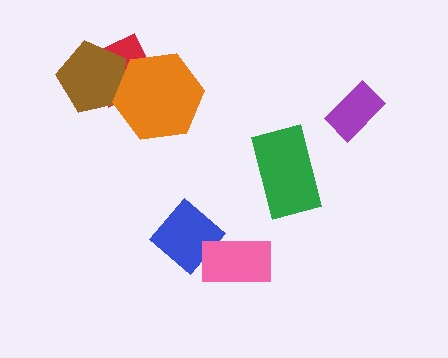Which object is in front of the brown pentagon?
The orange hexagon is in front of the brown pentagon.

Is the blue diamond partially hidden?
Yes, it is partially covered by another shape.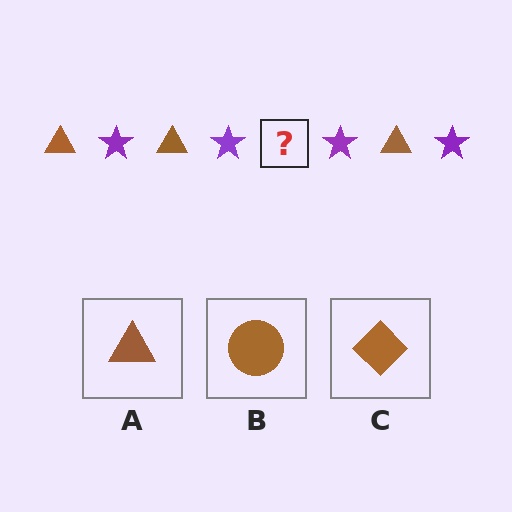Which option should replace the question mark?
Option A.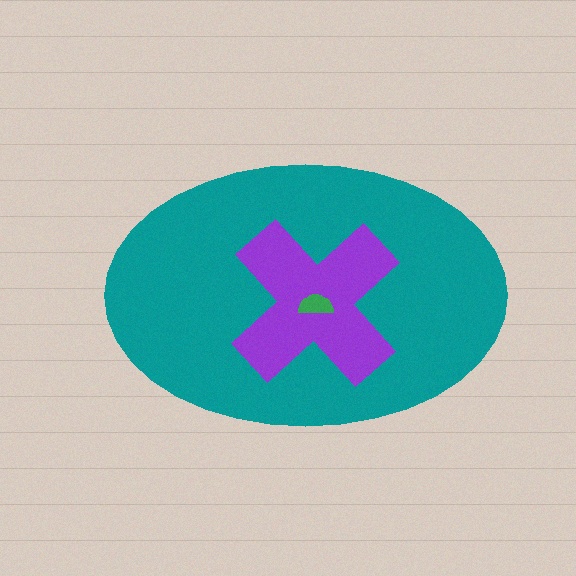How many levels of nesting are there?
3.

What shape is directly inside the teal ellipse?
The purple cross.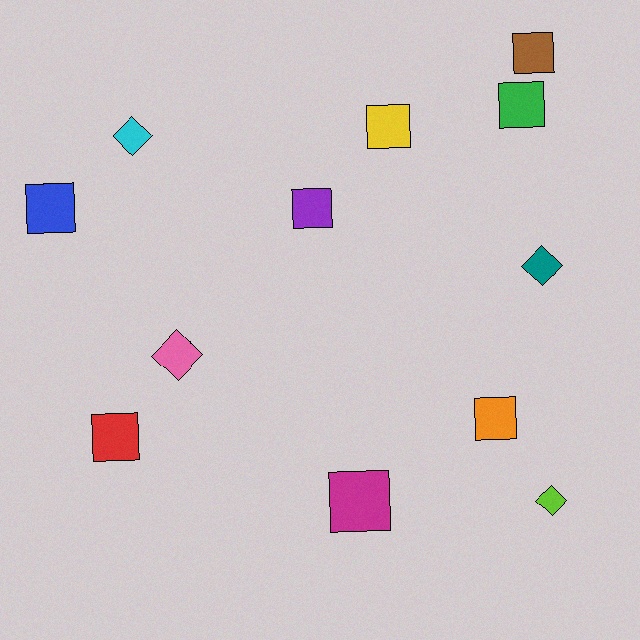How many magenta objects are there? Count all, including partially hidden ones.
There is 1 magenta object.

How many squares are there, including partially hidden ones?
There are 8 squares.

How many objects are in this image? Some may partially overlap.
There are 12 objects.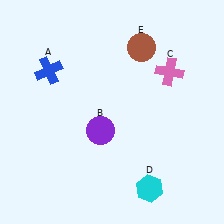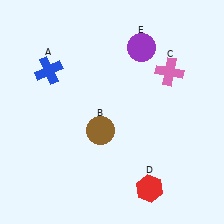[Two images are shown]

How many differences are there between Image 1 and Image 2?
There are 3 differences between the two images.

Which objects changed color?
B changed from purple to brown. D changed from cyan to red. E changed from brown to purple.